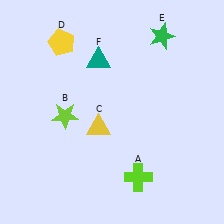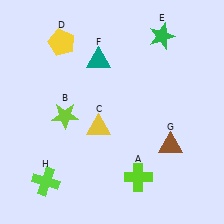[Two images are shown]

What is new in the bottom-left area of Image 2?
A lime cross (H) was added in the bottom-left area of Image 2.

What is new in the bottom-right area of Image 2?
A brown triangle (G) was added in the bottom-right area of Image 2.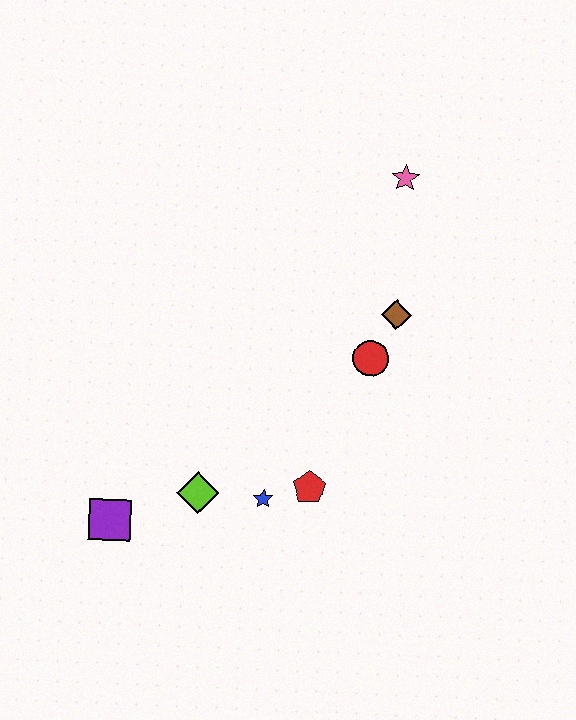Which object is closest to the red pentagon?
The blue star is closest to the red pentagon.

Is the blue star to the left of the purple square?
No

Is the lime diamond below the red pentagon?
Yes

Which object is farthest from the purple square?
The pink star is farthest from the purple square.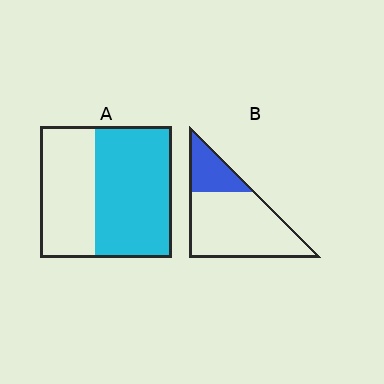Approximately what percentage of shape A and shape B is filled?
A is approximately 60% and B is approximately 25%.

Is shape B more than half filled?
No.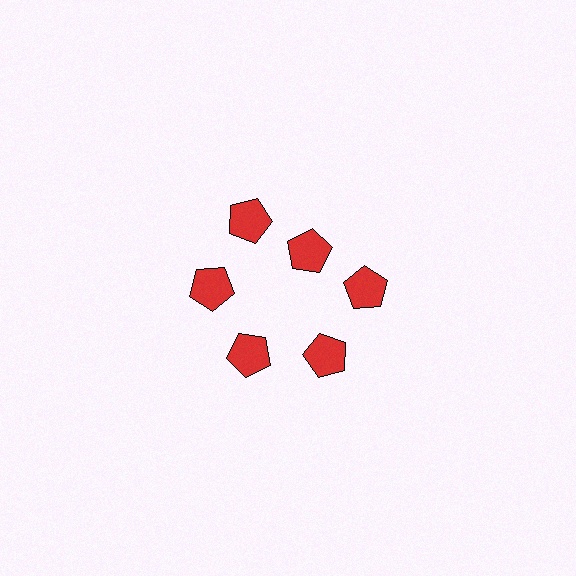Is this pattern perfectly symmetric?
No. The 6 red pentagons are arranged in a ring, but one element near the 1 o'clock position is pulled inward toward the center, breaking the 6-fold rotational symmetry.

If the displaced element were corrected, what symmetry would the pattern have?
It would have 6-fold rotational symmetry — the pattern would map onto itself every 60 degrees.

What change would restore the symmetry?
The symmetry would be restored by moving it outward, back onto the ring so that all 6 pentagons sit at equal angles and equal distance from the center.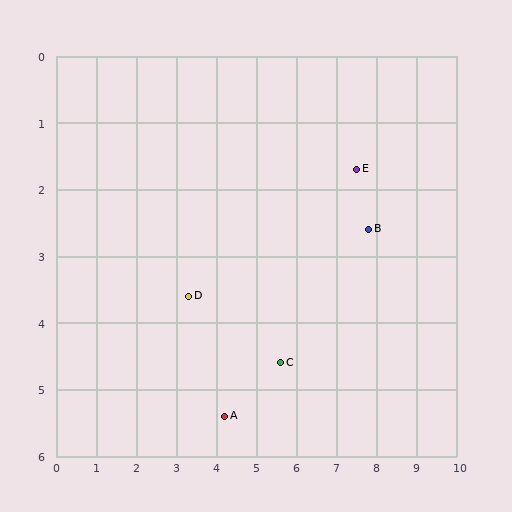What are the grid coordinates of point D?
Point D is at approximately (3.3, 3.6).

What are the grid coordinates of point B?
Point B is at approximately (7.8, 2.6).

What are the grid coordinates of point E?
Point E is at approximately (7.5, 1.7).